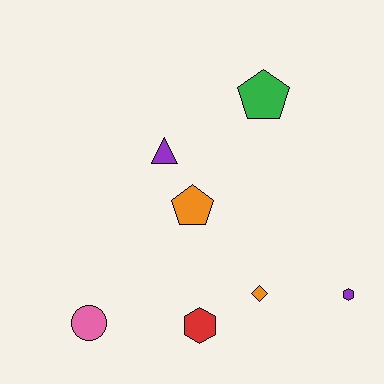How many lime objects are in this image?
There are no lime objects.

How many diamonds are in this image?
There is 1 diamond.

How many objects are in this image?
There are 7 objects.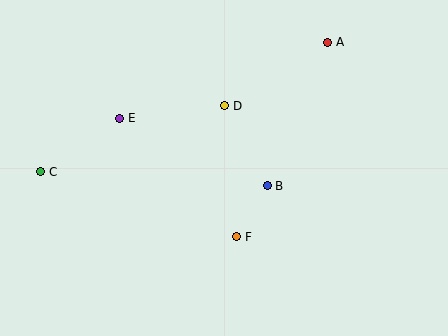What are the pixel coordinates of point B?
Point B is at (267, 186).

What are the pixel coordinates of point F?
Point F is at (237, 237).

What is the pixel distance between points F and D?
The distance between F and D is 132 pixels.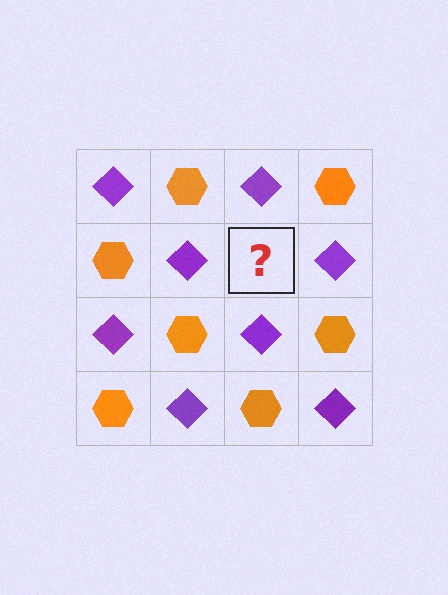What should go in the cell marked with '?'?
The missing cell should contain an orange hexagon.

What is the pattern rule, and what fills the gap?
The rule is that it alternates purple diamond and orange hexagon in a checkerboard pattern. The gap should be filled with an orange hexagon.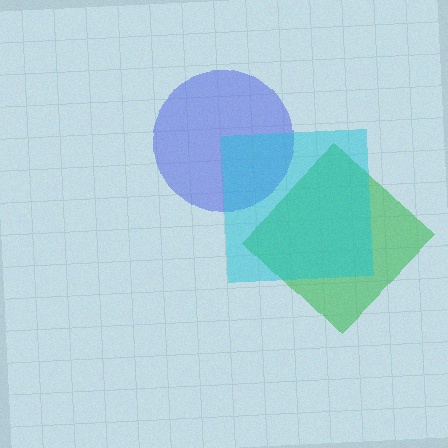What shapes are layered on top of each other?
The layered shapes are: a green diamond, a blue circle, a cyan square.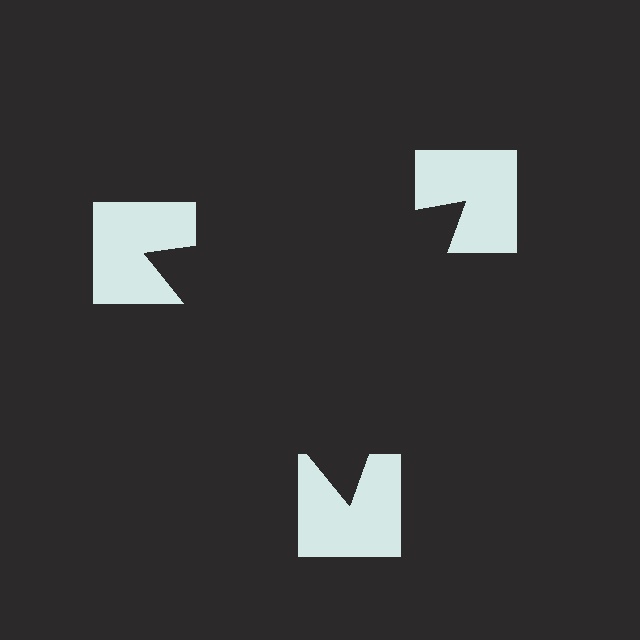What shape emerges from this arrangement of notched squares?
An illusory triangle — its edges are inferred from the aligned wedge cuts in the notched squares, not physically drawn.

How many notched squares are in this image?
There are 3 — one at each vertex of the illusory triangle.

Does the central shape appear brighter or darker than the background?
It typically appears slightly darker than the background, even though no actual brightness change is drawn.